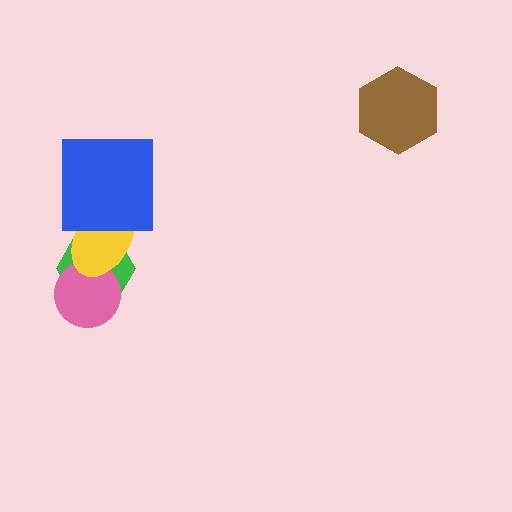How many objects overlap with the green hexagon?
2 objects overlap with the green hexagon.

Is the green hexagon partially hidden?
Yes, it is partially covered by another shape.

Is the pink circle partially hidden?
Yes, it is partially covered by another shape.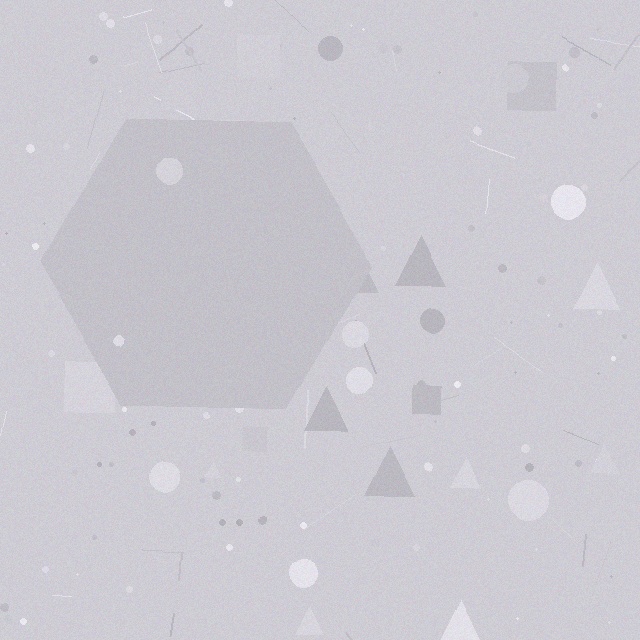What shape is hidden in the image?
A hexagon is hidden in the image.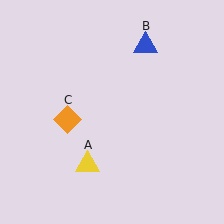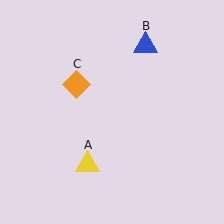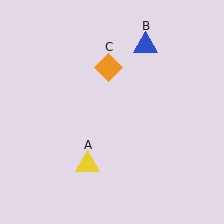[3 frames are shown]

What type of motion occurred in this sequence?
The orange diamond (object C) rotated clockwise around the center of the scene.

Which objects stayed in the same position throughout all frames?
Yellow triangle (object A) and blue triangle (object B) remained stationary.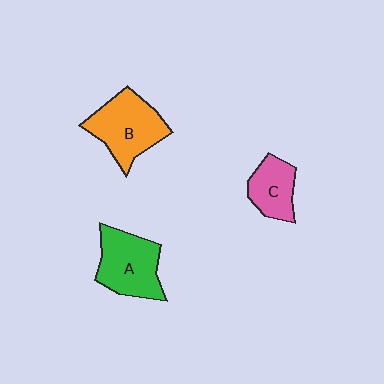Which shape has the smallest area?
Shape C (pink).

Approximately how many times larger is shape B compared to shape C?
Approximately 1.6 times.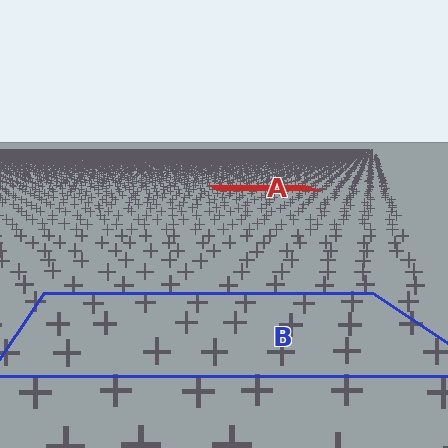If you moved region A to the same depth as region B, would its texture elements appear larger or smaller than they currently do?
They would appear larger. At a closer depth, the same texture elements are projected at a bigger on-screen size.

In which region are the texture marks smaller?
The texture marks are smaller in region A, because it is farther away.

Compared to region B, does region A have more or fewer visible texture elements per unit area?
Region A has more texture elements per unit area — they are packed more densely because it is farther away.